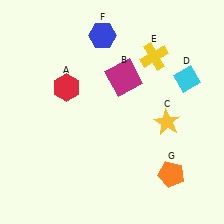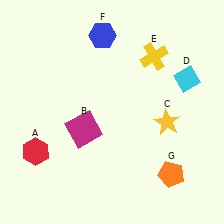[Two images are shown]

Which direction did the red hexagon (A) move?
The red hexagon (A) moved down.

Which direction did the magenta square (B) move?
The magenta square (B) moved down.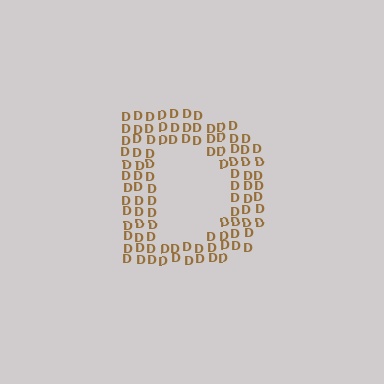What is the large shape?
The large shape is the letter D.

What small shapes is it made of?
It is made of small letter D's.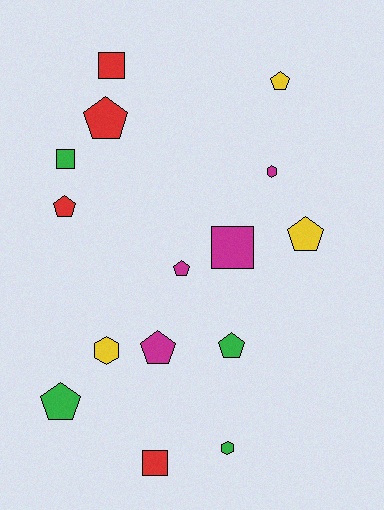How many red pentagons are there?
There are 2 red pentagons.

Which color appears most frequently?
Magenta, with 4 objects.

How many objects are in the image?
There are 15 objects.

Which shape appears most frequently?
Pentagon, with 8 objects.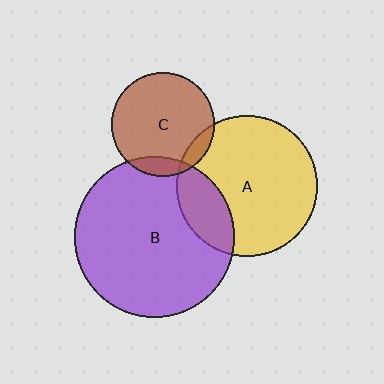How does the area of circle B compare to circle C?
Approximately 2.4 times.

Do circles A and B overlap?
Yes.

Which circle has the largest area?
Circle B (purple).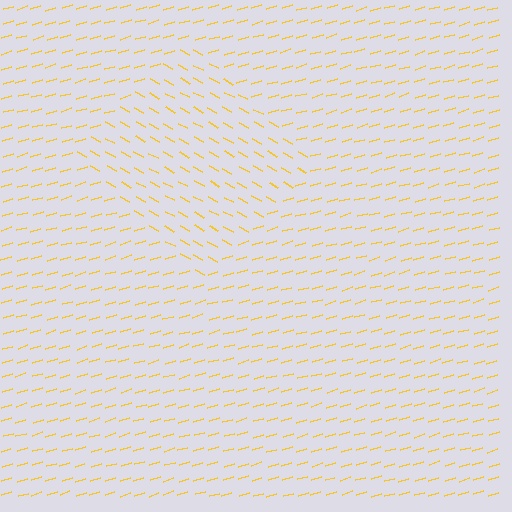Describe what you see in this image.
The image is filled with small yellow line segments. A diamond region in the image has lines oriented differently from the surrounding lines, creating a visible texture boundary.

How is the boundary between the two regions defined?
The boundary is defined purely by a change in line orientation (approximately 45 degrees difference). All lines are the same color and thickness.